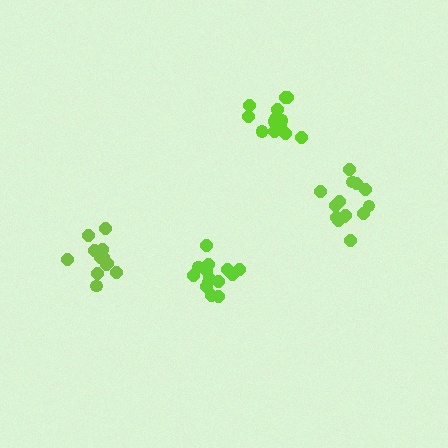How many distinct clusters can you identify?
There are 4 distinct clusters.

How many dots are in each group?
Group 1: 13 dots, Group 2: 13 dots, Group 3: 14 dots, Group 4: 14 dots (54 total).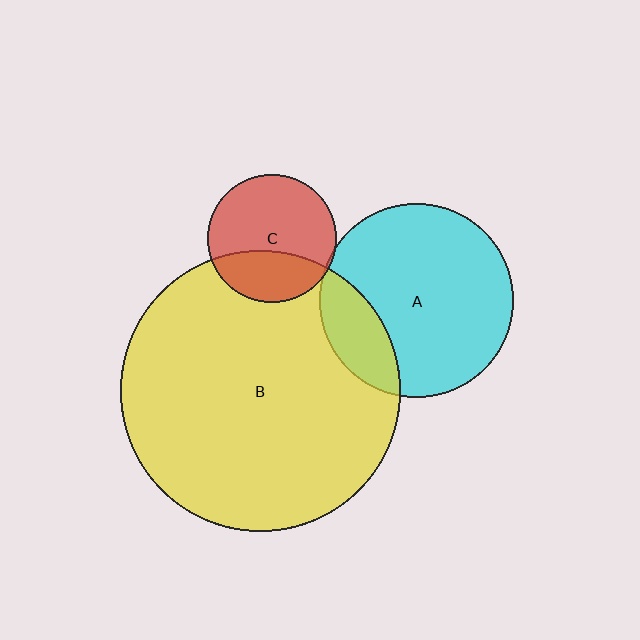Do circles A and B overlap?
Yes.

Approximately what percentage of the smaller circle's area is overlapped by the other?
Approximately 20%.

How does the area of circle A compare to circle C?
Approximately 2.3 times.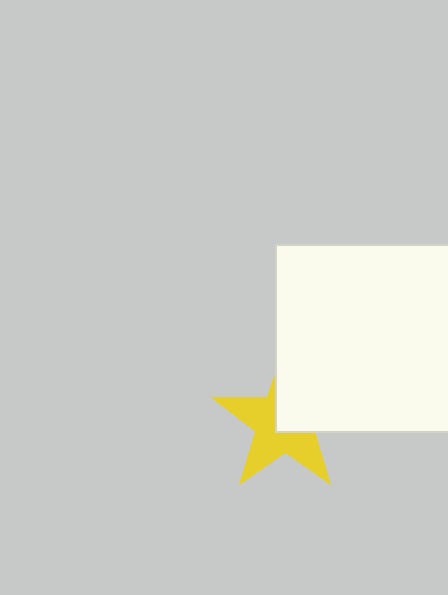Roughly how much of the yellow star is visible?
About half of it is visible (roughly 57%).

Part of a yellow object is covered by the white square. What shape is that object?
It is a star.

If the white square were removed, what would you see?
You would see the complete yellow star.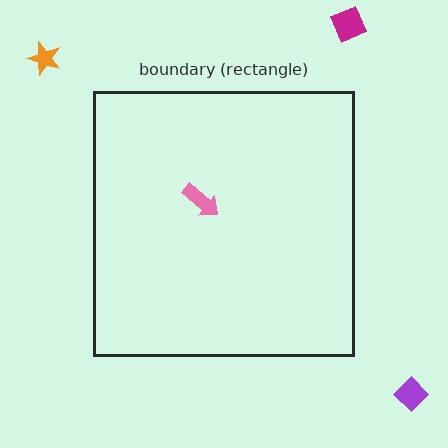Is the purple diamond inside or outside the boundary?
Outside.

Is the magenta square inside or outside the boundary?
Outside.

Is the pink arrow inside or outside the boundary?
Inside.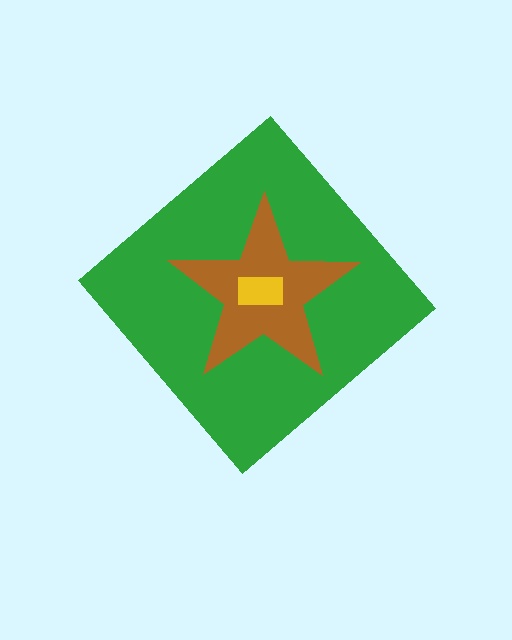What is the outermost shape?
The green diamond.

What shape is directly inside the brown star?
The yellow rectangle.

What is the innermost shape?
The yellow rectangle.